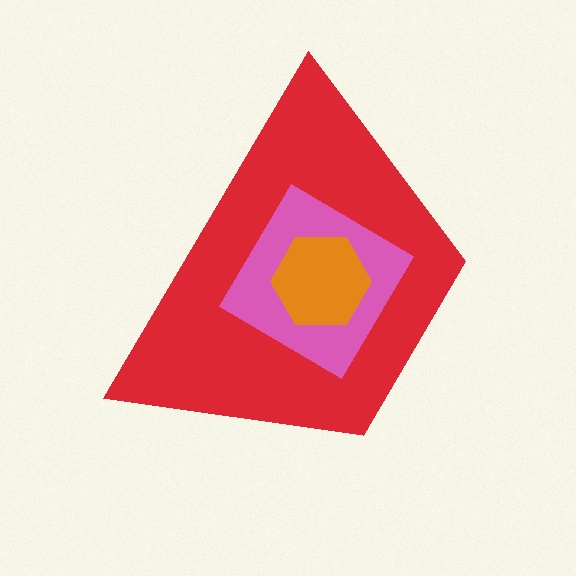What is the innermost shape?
The orange hexagon.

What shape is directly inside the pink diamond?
The orange hexagon.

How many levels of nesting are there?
3.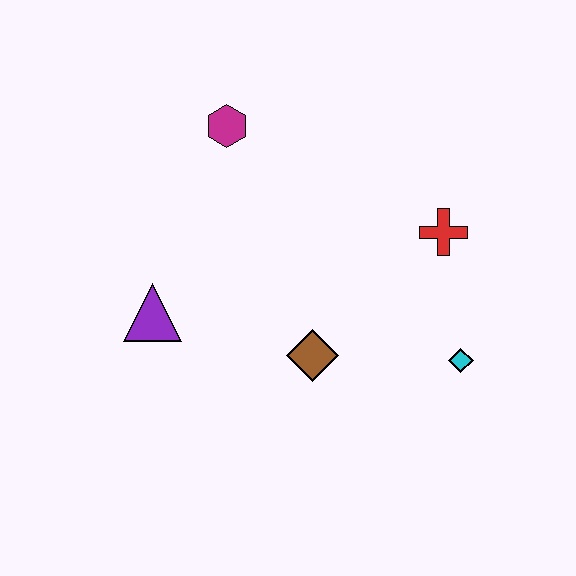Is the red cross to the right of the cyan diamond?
No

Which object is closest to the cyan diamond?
The red cross is closest to the cyan diamond.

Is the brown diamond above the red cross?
No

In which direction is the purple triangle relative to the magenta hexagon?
The purple triangle is below the magenta hexagon.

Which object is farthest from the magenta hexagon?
The cyan diamond is farthest from the magenta hexagon.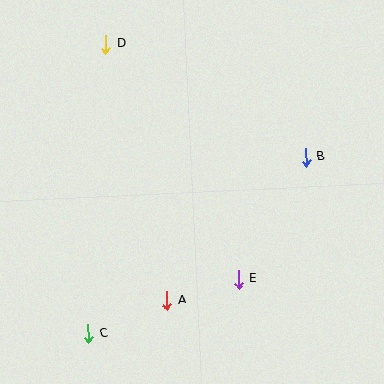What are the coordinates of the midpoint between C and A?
The midpoint between C and A is at (128, 317).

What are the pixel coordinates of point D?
Point D is at (106, 44).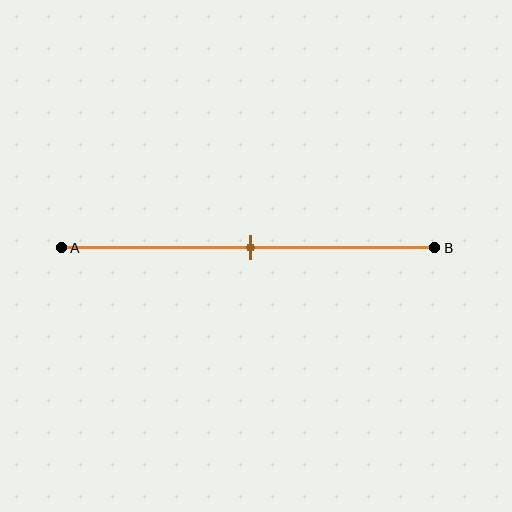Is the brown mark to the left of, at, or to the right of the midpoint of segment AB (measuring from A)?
The brown mark is approximately at the midpoint of segment AB.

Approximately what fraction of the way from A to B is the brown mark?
The brown mark is approximately 50% of the way from A to B.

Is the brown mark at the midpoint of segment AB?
Yes, the mark is approximately at the midpoint.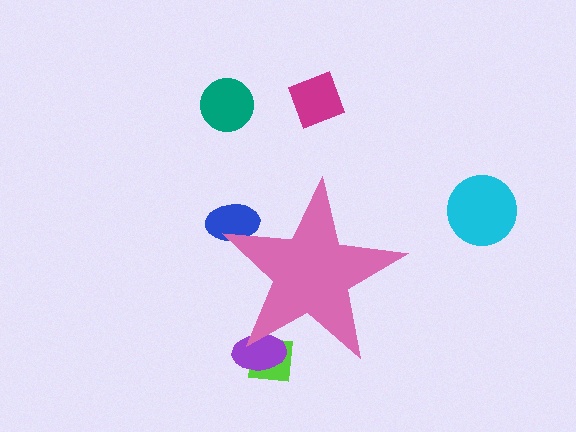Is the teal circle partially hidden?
No, the teal circle is fully visible.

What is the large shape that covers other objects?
A pink star.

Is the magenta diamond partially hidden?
No, the magenta diamond is fully visible.